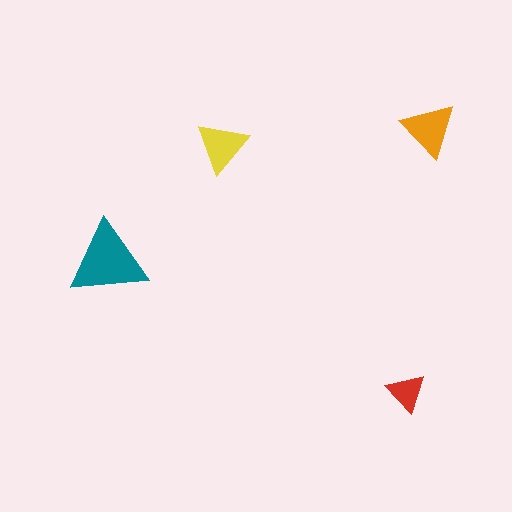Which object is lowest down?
The red triangle is bottommost.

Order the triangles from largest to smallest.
the teal one, the orange one, the yellow one, the red one.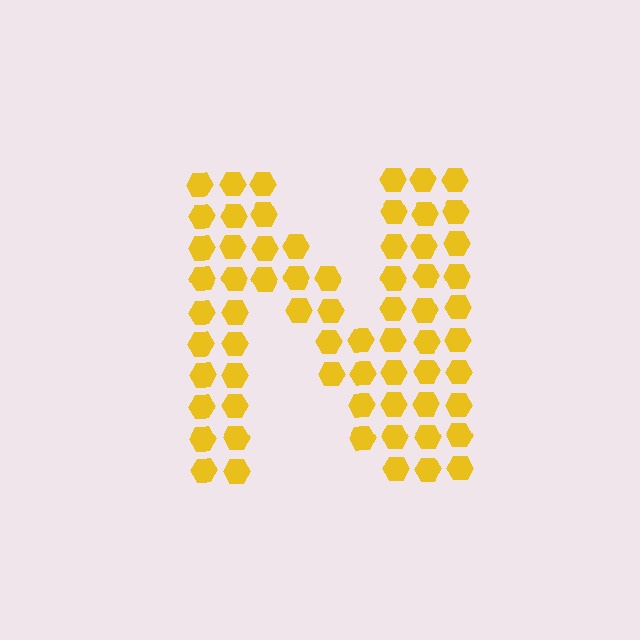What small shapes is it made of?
It is made of small hexagons.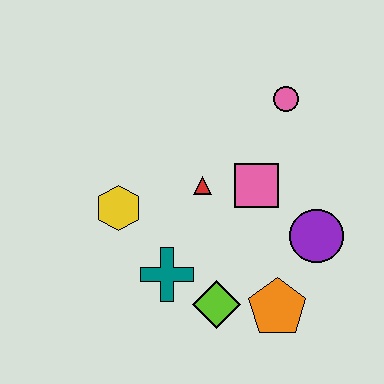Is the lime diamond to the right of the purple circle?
No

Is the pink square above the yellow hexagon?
Yes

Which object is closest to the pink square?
The red triangle is closest to the pink square.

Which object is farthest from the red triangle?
The orange pentagon is farthest from the red triangle.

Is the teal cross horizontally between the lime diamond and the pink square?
No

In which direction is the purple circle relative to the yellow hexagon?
The purple circle is to the right of the yellow hexagon.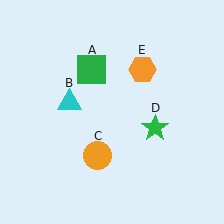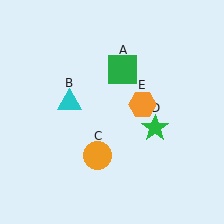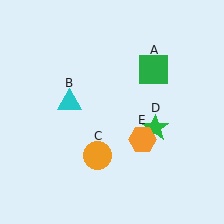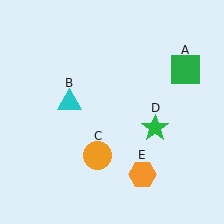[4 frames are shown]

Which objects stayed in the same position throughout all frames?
Cyan triangle (object B) and orange circle (object C) and green star (object D) remained stationary.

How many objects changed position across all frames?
2 objects changed position: green square (object A), orange hexagon (object E).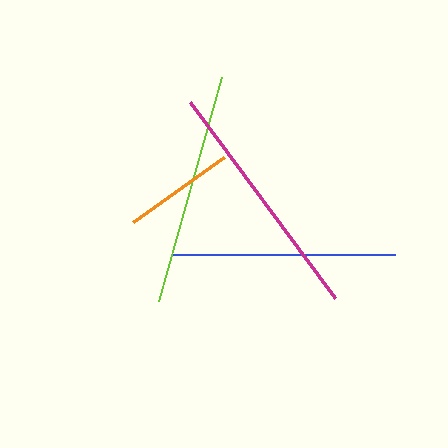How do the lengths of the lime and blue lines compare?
The lime and blue lines are approximately the same length.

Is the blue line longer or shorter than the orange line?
The blue line is longer than the orange line.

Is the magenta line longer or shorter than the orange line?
The magenta line is longer than the orange line.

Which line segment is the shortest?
The orange line is the shortest at approximately 113 pixels.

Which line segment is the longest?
The magenta line is the longest at approximately 244 pixels.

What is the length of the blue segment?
The blue segment is approximately 222 pixels long.